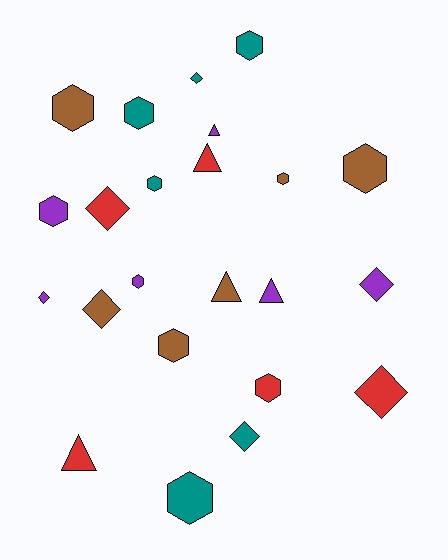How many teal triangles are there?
There are no teal triangles.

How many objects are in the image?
There are 23 objects.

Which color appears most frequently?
Purple, with 6 objects.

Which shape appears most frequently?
Hexagon, with 11 objects.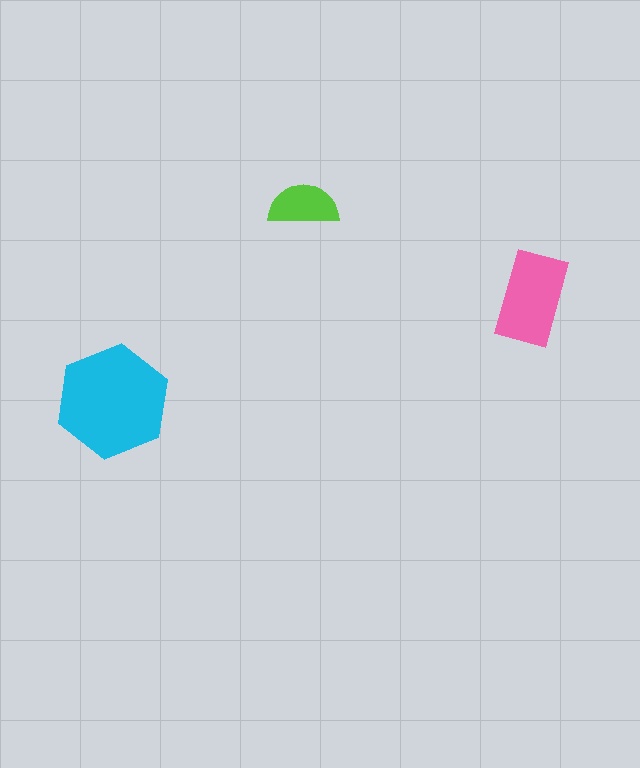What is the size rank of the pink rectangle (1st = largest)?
2nd.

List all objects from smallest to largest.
The lime semicircle, the pink rectangle, the cyan hexagon.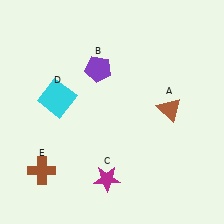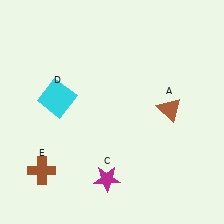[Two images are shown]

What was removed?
The purple pentagon (B) was removed in Image 2.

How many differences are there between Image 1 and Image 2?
There is 1 difference between the two images.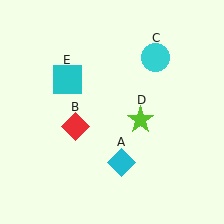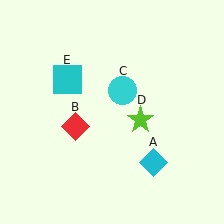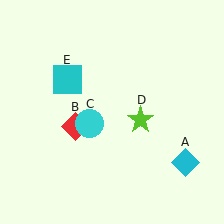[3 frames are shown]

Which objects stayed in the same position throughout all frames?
Red diamond (object B) and lime star (object D) and cyan square (object E) remained stationary.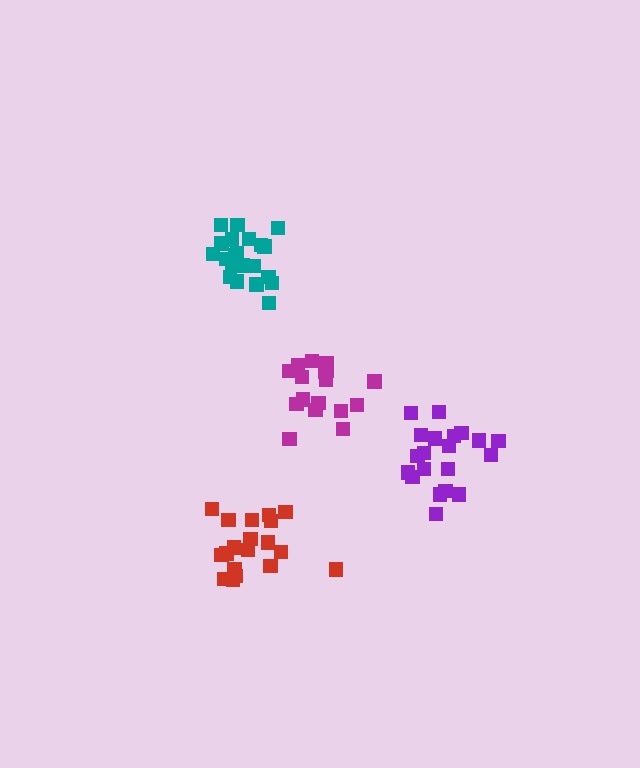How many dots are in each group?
Group 1: 19 dots, Group 2: 20 dots, Group 3: 19 dots, Group 4: 21 dots (79 total).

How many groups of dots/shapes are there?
There are 4 groups.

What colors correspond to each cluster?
The clusters are colored: red, purple, magenta, teal.